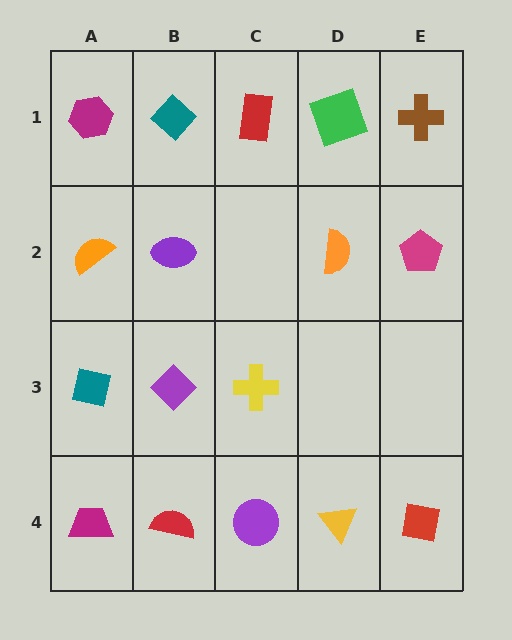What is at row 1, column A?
A magenta hexagon.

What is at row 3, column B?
A purple diamond.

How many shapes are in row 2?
4 shapes.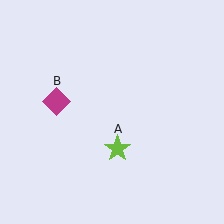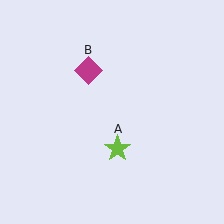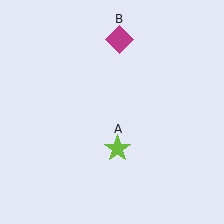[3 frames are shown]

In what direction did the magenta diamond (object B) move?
The magenta diamond (object B) moved up and to the right.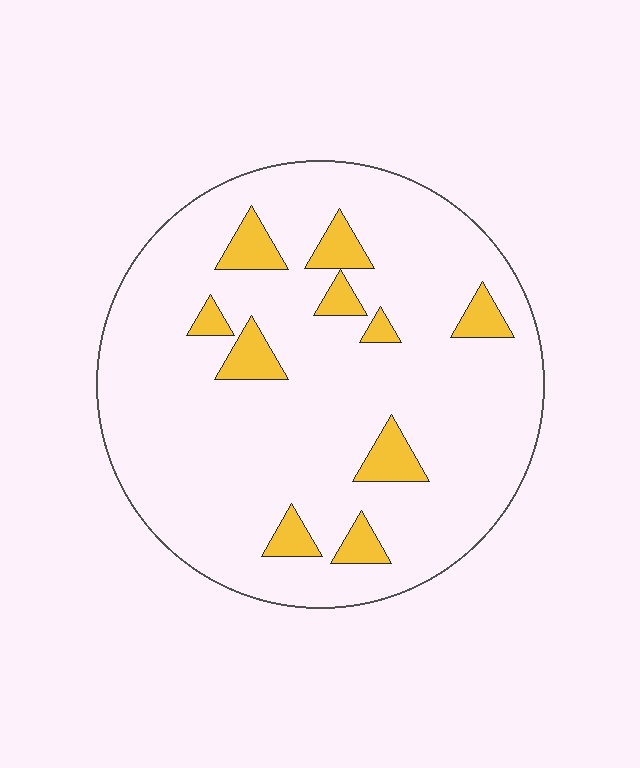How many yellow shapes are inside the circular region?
10.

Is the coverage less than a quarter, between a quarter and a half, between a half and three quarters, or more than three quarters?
Less than a quarter.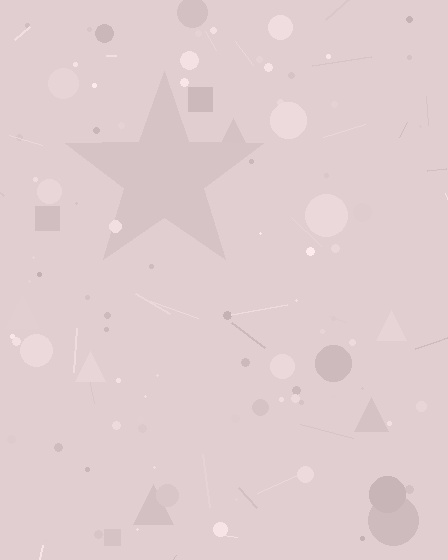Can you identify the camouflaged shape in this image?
The camouflaged shape is a star.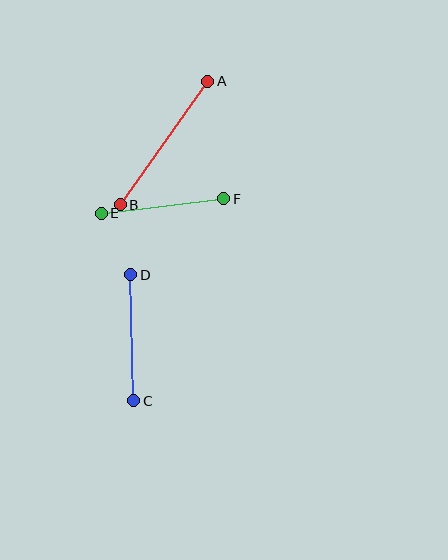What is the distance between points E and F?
The distance is approximately 124 pixels.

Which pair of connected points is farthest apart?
Points A and B are farthest apart.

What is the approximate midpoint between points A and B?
The midpoint is at approximately (164, 143) pixels.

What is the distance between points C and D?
The distance is approximately 126 pixels.